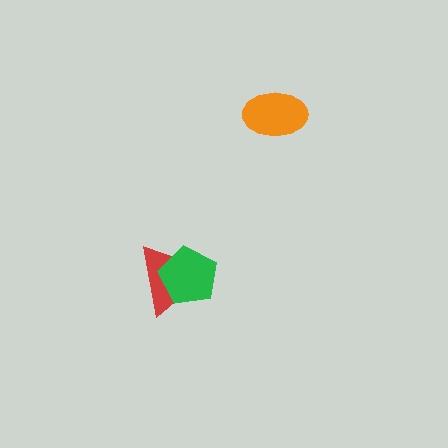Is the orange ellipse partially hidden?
No, no other shape covers it.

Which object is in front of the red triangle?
The green pentagon is in front of the red triangle.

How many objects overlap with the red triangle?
1 object overlaps with the red triangle.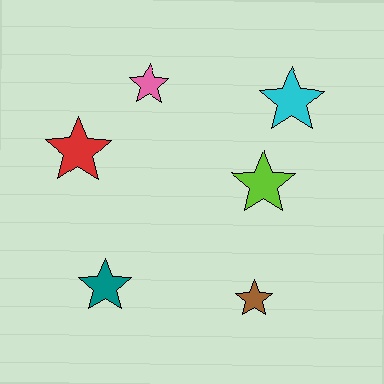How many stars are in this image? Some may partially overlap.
There are 6 stars.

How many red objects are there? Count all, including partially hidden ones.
There is 1 red object.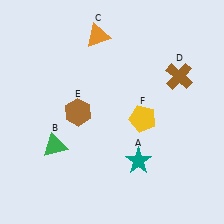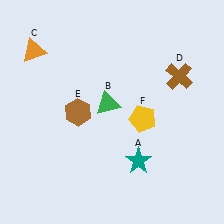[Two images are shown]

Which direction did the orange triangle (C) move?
The orange triangle (C) moved left.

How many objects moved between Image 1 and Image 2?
2 objects moved between the two images.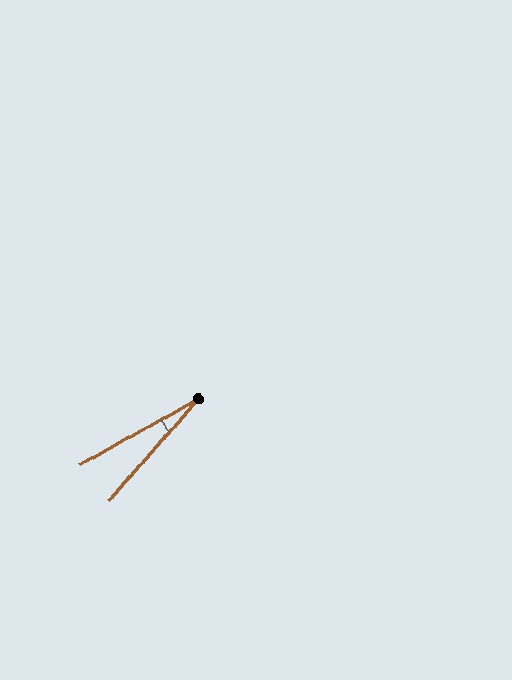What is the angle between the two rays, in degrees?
Approximately 19 degrees.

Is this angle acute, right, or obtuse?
It is acute.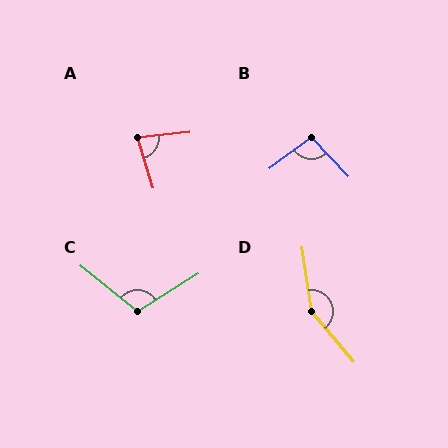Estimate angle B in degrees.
Approximately 97 degrees.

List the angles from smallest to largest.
A (78°), B (97°), C (109°), D (148°).